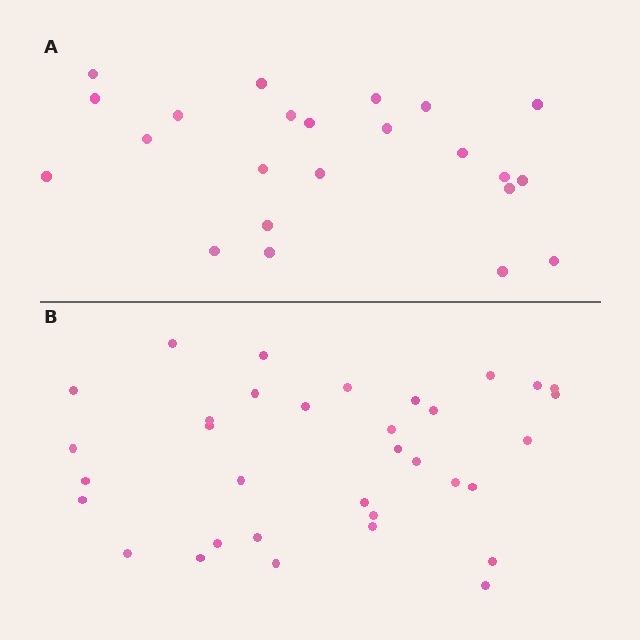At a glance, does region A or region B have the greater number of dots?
Region B (the bottom region) has more dots.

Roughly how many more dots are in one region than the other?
Region B has roughly 12 or so more dots than region A.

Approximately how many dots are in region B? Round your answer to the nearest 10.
About 30 dots. (The exact count is 34, which rounds to 30.)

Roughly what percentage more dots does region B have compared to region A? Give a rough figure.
About 50% more.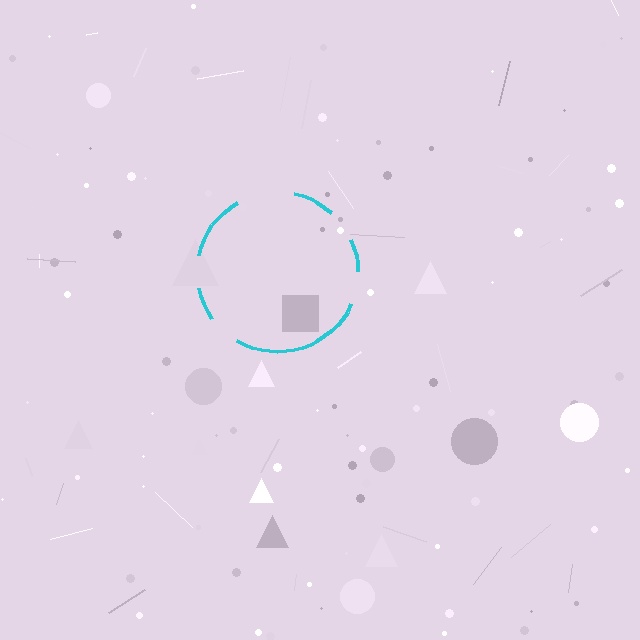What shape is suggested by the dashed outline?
The dashed outline suggests a circle.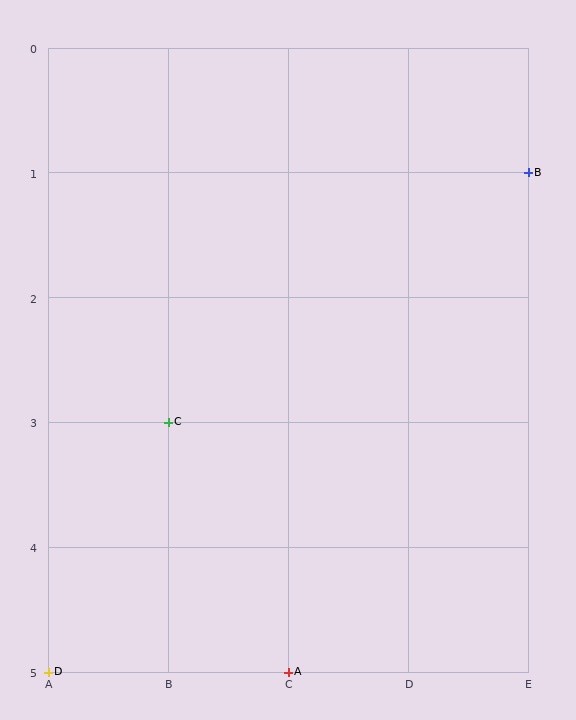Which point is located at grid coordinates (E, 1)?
Point B is at (E, 1).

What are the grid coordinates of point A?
Point A is at grid coordinates (C, 5).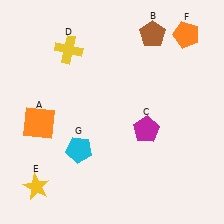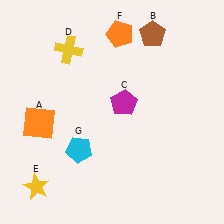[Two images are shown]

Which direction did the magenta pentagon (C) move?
The magenta pentagon (C) moved up.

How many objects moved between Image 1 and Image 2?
2 objects moved between the two images.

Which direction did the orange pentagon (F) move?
The orange pentagon (F) moved left.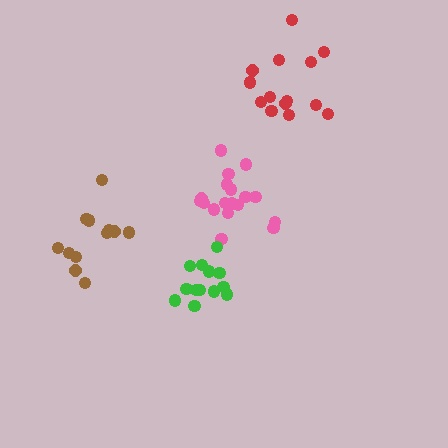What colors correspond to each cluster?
The clusters are colored: brown, pink, green, red.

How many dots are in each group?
Group 1: 12 dots, Group 2: 18 dots, Group 3: 13 dots, Group 4: 14 dots (57 total).